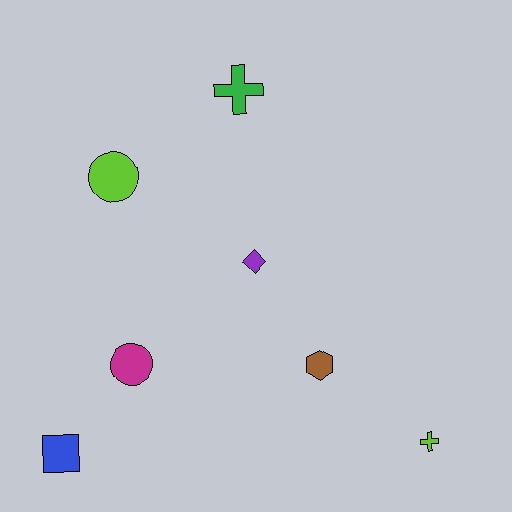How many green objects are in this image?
There is 1 green object.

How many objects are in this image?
There are 7 objects.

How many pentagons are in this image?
There are no pentagons.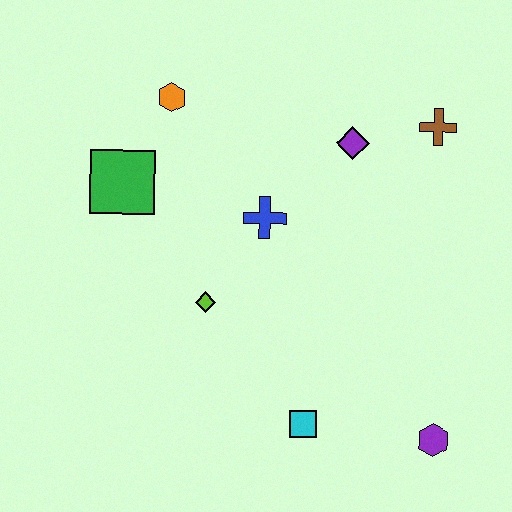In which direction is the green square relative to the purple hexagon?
The green square is to the left of the purple hexagon.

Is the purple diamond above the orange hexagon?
No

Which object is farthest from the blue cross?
The purple hexagon is farthest from the blue cross.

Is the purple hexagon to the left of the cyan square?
No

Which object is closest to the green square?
The orange hexagon is closest to the green square.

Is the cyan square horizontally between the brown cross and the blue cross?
Yes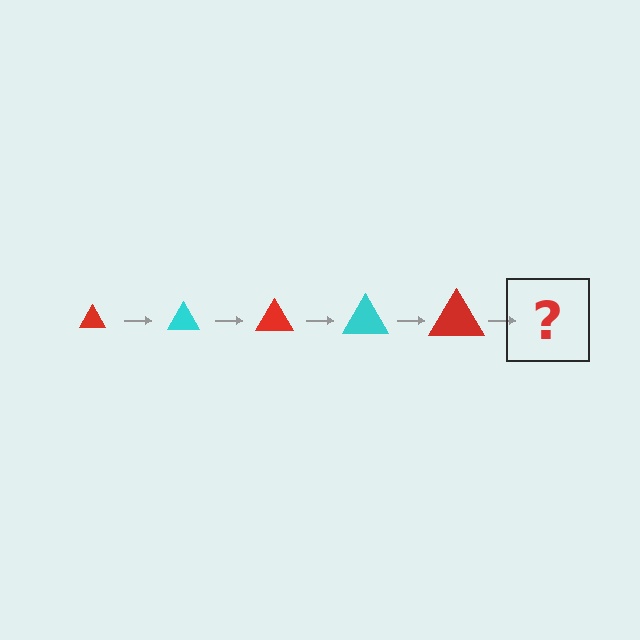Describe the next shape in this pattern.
It should be a cyan triangle, larger than the previous one.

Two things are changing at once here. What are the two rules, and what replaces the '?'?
The two rules are that the triangle grows larger each step and the color cycles through red and cyan. The '?' should be a cyan triangle, larger than the previous one.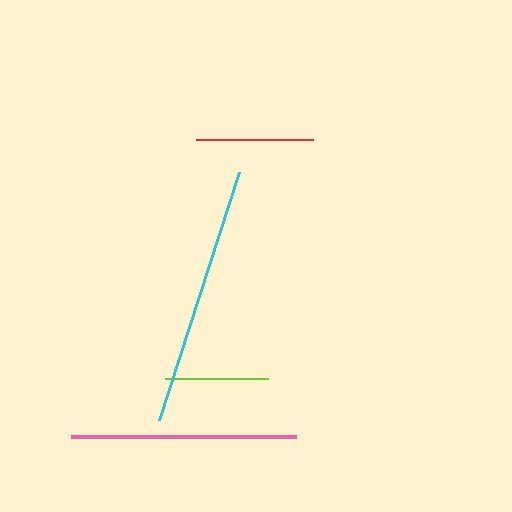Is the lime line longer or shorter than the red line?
The red line is longer than the lime line.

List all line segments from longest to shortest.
From longest to shortest: cyan, pink, red, lime.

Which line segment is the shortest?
The lime line is the shortest at approximately 103 pixels.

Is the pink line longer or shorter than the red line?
The pink line is longer than the red line.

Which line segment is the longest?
The cyan line is the longest at approximately 260 pixels.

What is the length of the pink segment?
The pink segment is approximately 225 pixels long.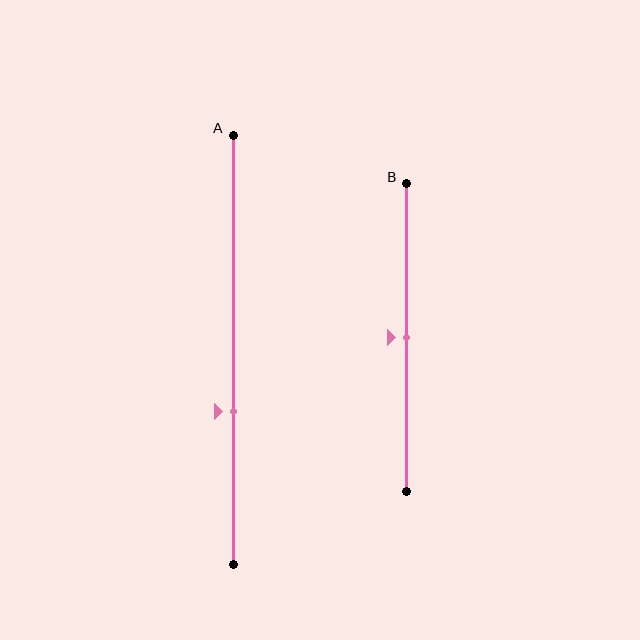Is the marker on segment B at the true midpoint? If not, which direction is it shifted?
Yes, the marker on segment B is at the true midpoint.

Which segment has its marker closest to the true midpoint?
Segment B has its marker closest to the true midpoint.